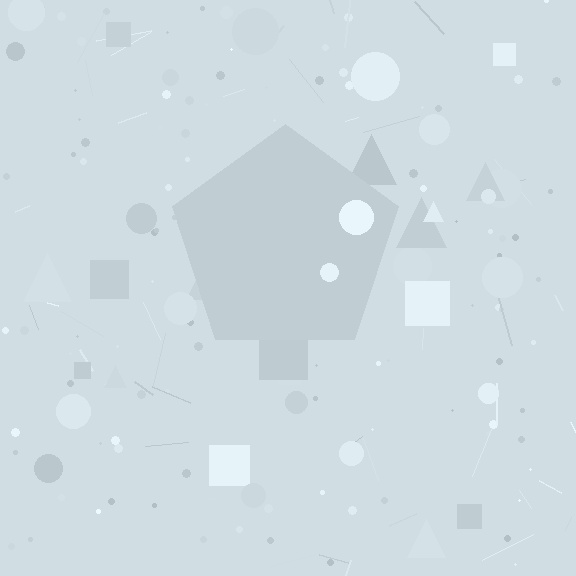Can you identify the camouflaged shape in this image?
The camouflaged shape is a pentagon.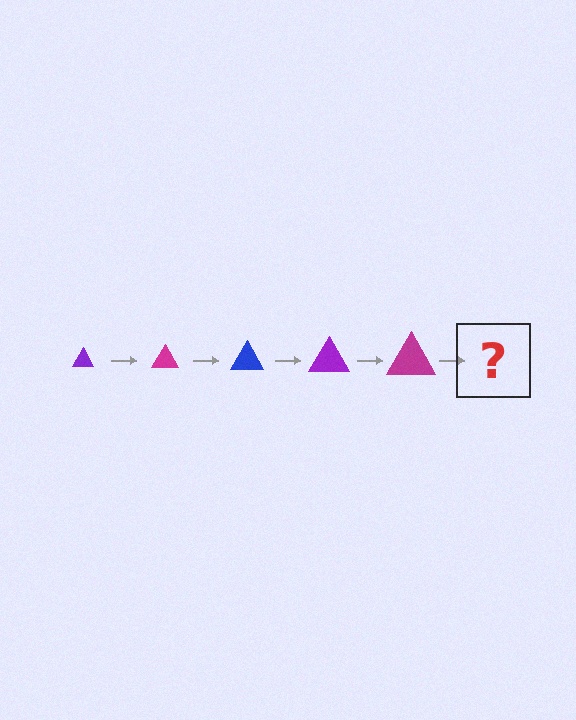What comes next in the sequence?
The next element should be a blue triangle, larger than the previous one.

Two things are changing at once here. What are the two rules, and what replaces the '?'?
The two rules are that the triangle grows larger each step and the color cycles through purple, magenta, and blue. The '?' should be a blue triangle, larger than the previous one.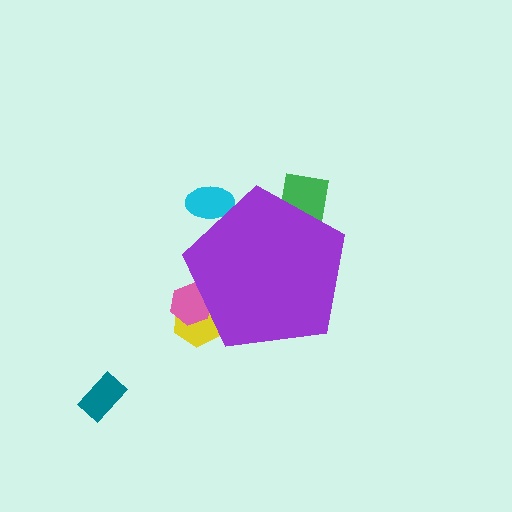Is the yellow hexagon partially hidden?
Yes, the yellow hexagon is partially hidden behind the purple pentagon.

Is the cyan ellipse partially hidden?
Yes, the cyan ellipse is partially hidden behind the purple pentagon.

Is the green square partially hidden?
Yes, the green square is partially hidden behind the purple pentagon.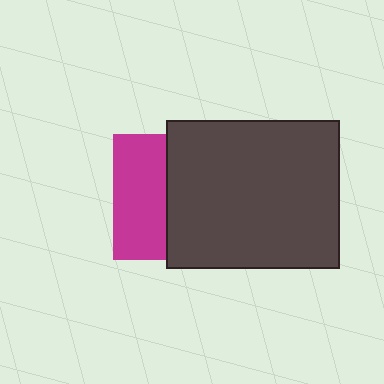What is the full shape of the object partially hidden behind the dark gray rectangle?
The partially hidden object is a magenta square.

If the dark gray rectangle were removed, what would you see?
You would see the complete magenta square.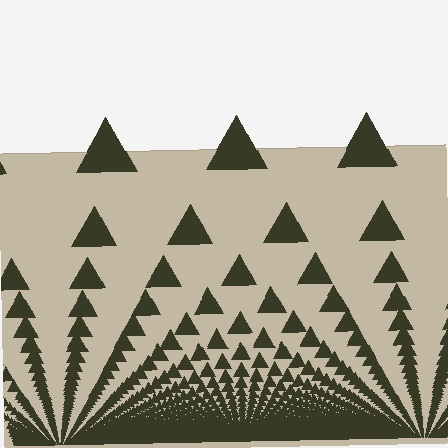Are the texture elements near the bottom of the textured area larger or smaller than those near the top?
Smaller. The gradient is inverted — elements near the bottom are smaller and denser.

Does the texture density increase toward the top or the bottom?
Density increases toward the bottom.